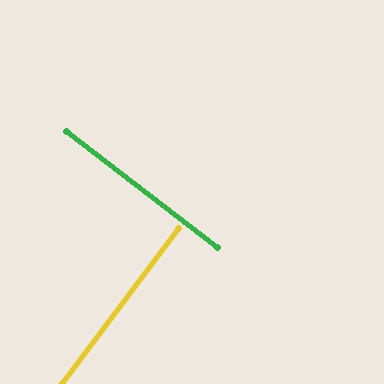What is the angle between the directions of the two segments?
Approximately 89 degrees.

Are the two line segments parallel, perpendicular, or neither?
Perpendicular — they meet at approximately 89°.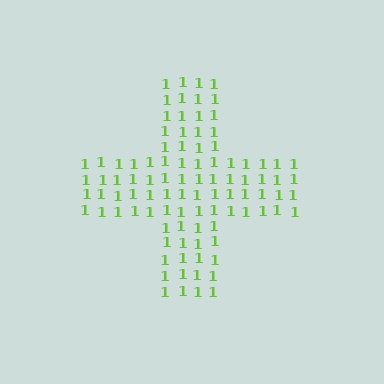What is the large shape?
The large shape is a cross.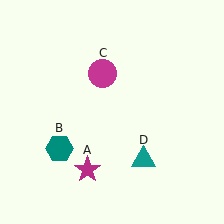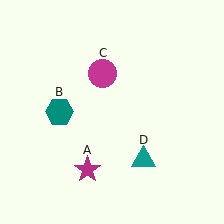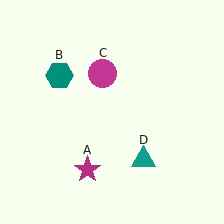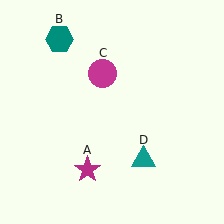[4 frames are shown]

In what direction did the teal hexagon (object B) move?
The teal hexagon (object B) moved up.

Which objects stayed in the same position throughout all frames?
Magenta star (object A) and magenta circle (object C) and teal triangle (object D) remained stationary.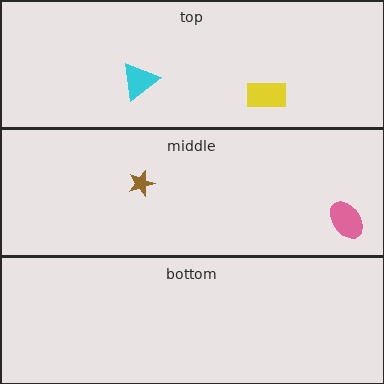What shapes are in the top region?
The yellow rectangle, the cyan triangle.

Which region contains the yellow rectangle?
The top region.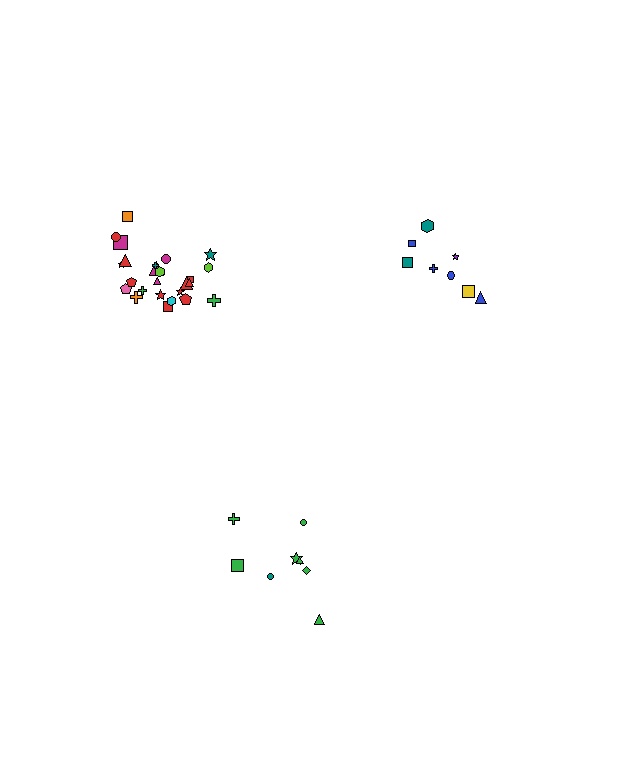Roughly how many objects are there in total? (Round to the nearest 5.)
Roughly 40 objects in total.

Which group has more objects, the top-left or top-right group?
The top-left group.